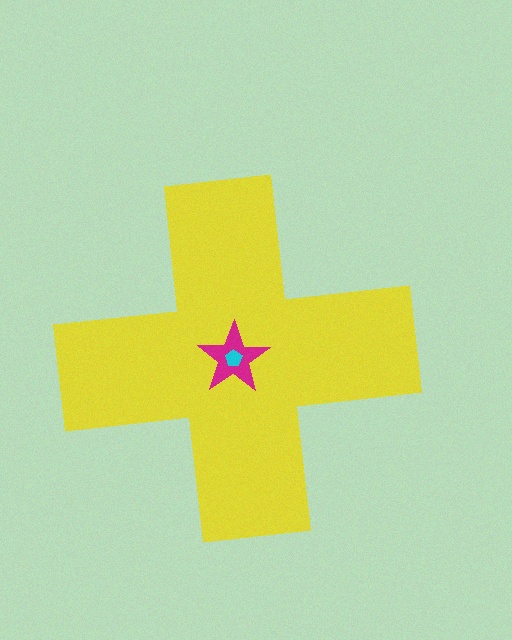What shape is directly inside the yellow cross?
The magenta star.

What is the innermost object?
The cyan pentagon.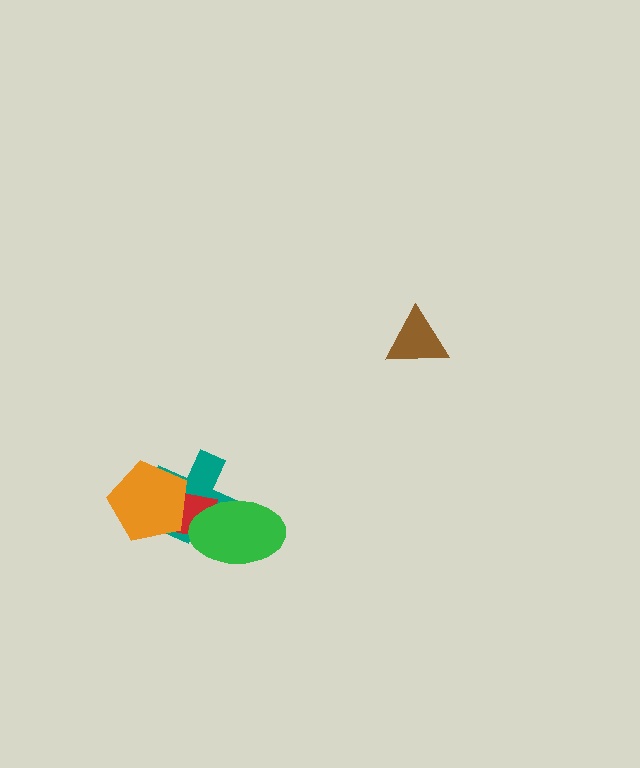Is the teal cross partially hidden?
Yes, it is partially covered by another shape.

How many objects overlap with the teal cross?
3 objects overlap with the teal cross.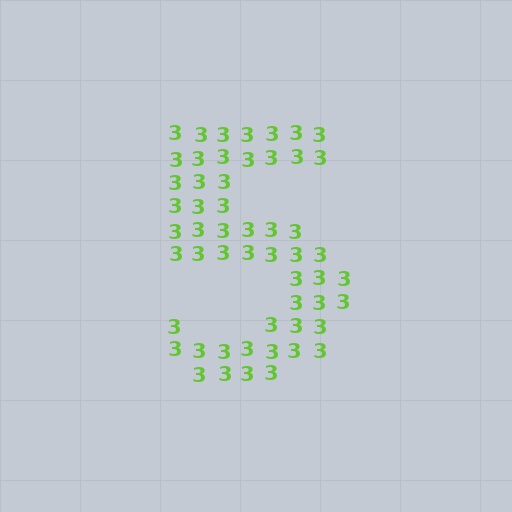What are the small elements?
The small elements are digit 3's.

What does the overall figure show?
The overall figure shows the digit 5.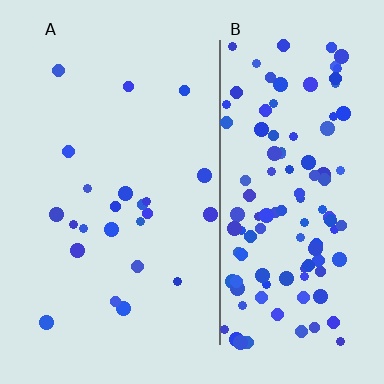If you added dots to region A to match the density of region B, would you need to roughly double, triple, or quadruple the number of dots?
Approximately quadruple.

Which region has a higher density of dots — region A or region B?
B (the right).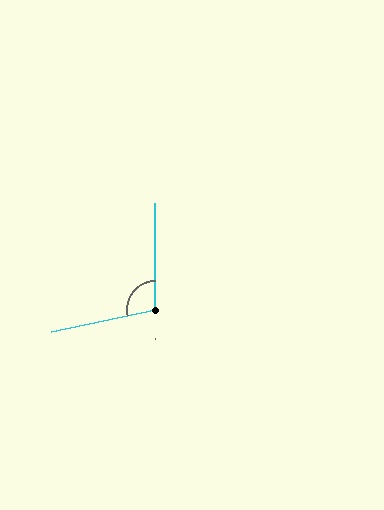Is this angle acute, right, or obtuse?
It is obtuse.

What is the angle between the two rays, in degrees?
Approximately 102 degrees.